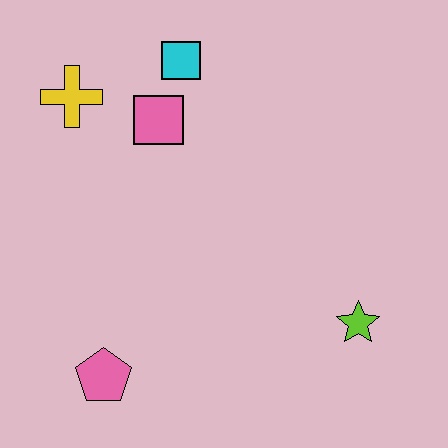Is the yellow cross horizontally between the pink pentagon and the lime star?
No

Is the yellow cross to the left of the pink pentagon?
Yes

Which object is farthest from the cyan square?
The pink pentagon is farthest from the cyan square.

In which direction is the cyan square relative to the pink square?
The cyan square is above the pink square.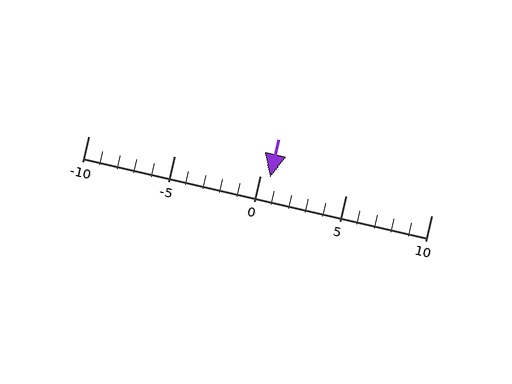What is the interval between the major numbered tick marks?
The major tick marks are spaced 5 units apart.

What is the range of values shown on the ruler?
The ruler shows values from -10 to 10.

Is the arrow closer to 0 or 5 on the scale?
The arrow is closer to 0.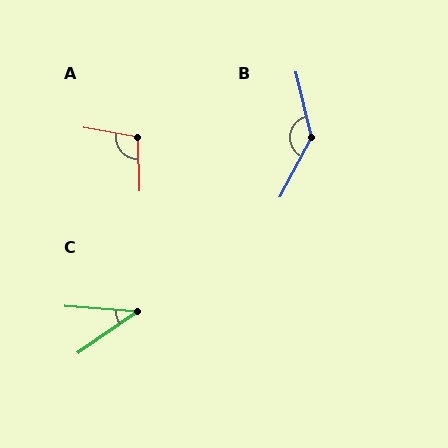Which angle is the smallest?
C, at approximately 39 degrees.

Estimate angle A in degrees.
Approximately 101 degrees.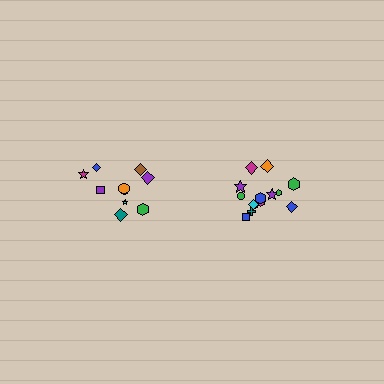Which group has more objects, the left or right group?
The right group.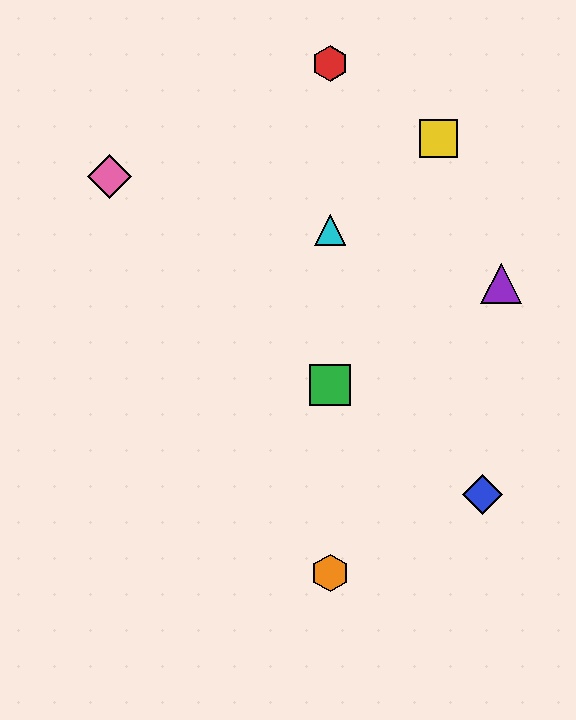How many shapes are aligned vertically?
4 shapes (the red hexagon, the green square, the orange hexagon, the cyan triangle) are aligned vertically.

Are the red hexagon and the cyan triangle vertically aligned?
Yes, both are at x≈330.